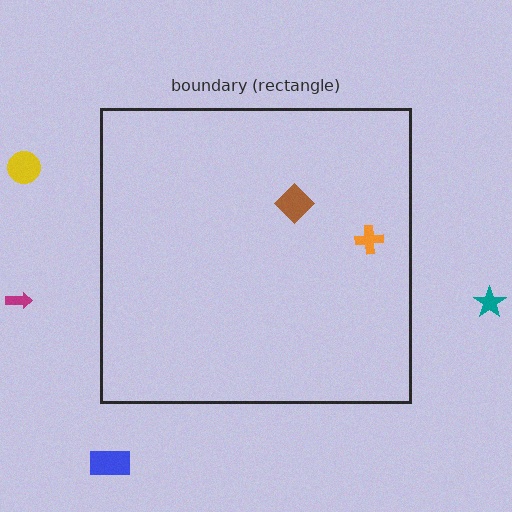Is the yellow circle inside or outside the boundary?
Outside.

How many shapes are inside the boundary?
2 inside, 4 outside.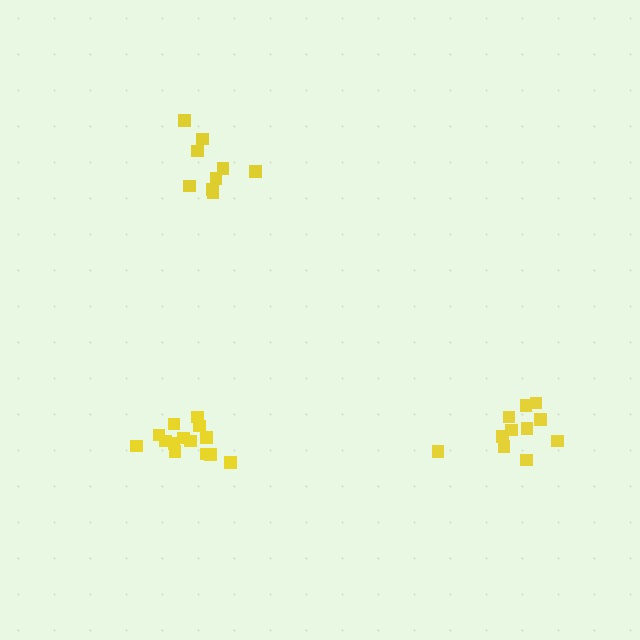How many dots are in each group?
Group 1: 14 dots, Group 2: 9 dots, Group 3: 11 dots (34 total).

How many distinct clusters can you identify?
There are 3 distinct clusters.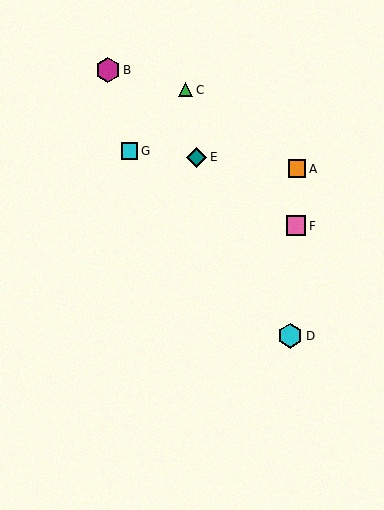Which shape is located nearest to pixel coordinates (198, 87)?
The green triangle (labeled C) at (186, 90) is nearest to that location.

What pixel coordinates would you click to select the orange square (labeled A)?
Click at (297, 169) to select the orange square A.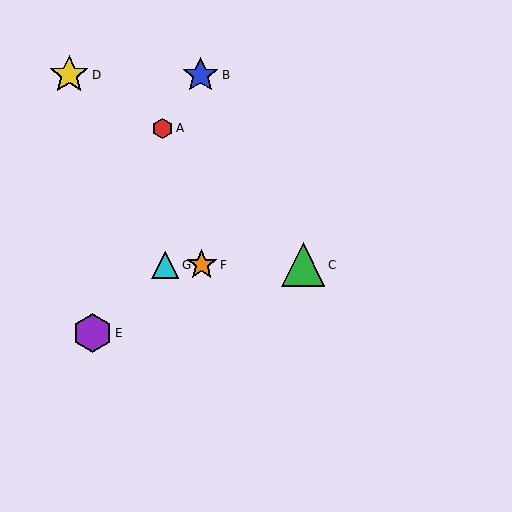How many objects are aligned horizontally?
3 objects (C, F, G) are aligned horizontally.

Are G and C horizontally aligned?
Yes, both are at y≈265.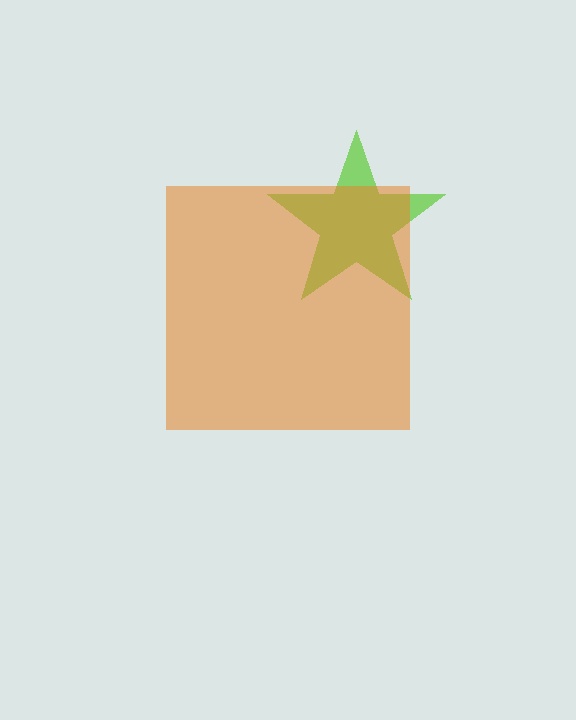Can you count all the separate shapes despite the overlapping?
Yes, there are 2 separate shapes.